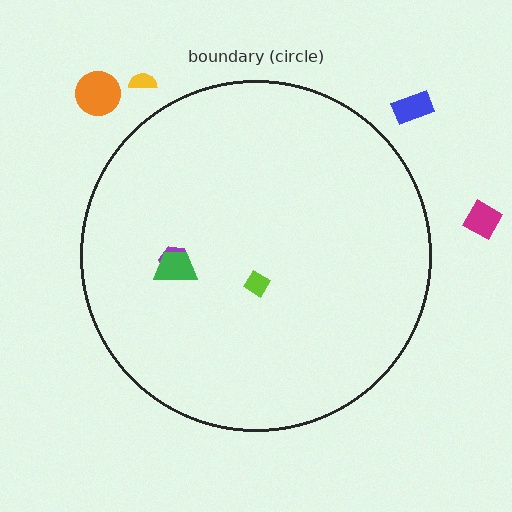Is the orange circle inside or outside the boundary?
Outside.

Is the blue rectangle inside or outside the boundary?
Outside.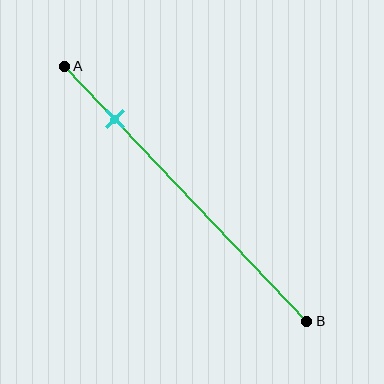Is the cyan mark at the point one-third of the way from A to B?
No, the mark is at about 20% from A, not at the 33% one-third point.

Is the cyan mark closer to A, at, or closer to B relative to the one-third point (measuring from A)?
The cyan mark is closer to point A than the one-third point of segment AB.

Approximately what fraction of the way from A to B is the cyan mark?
The cyan mark is approximately 20% of the way from A to B.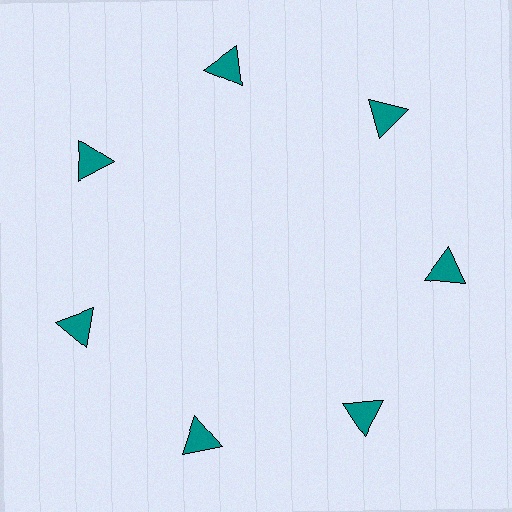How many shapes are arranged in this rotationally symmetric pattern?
There are 7 shapes, arranged in 7 groups of 1.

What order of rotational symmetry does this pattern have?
This pattern has 7-fold rotational symmetry.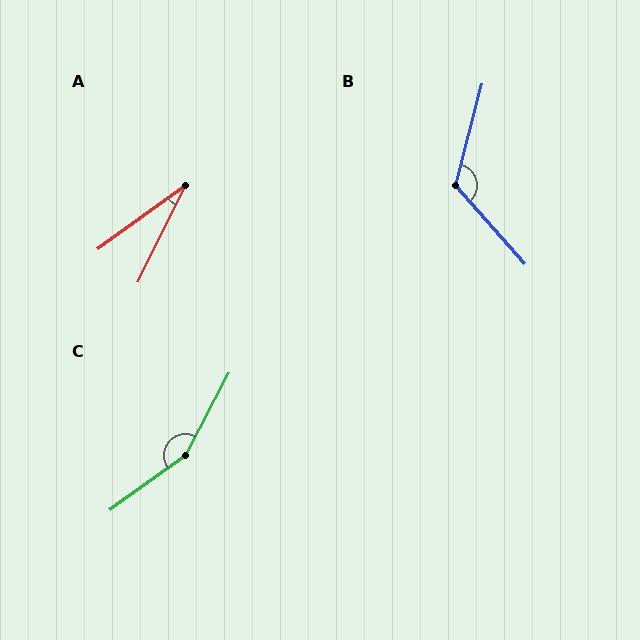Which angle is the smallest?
A, at approximately 28 degrees.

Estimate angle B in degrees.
Approximately 124 degrees.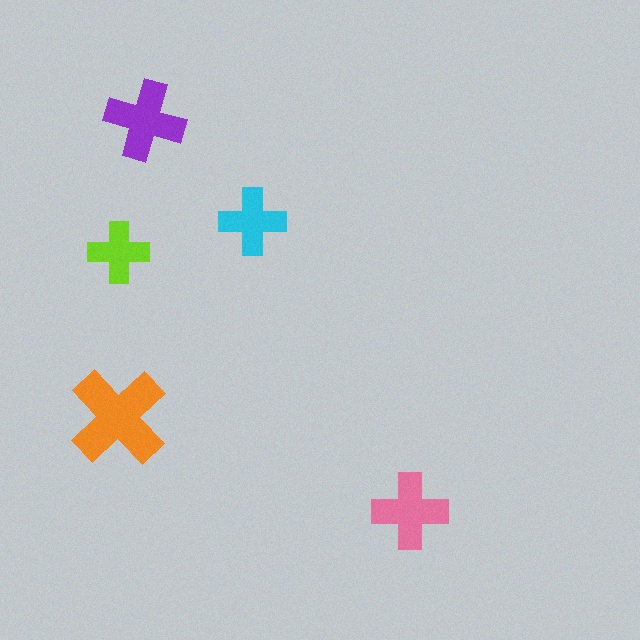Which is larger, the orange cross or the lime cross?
The orange one.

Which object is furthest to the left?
The orange cross is leftmost.